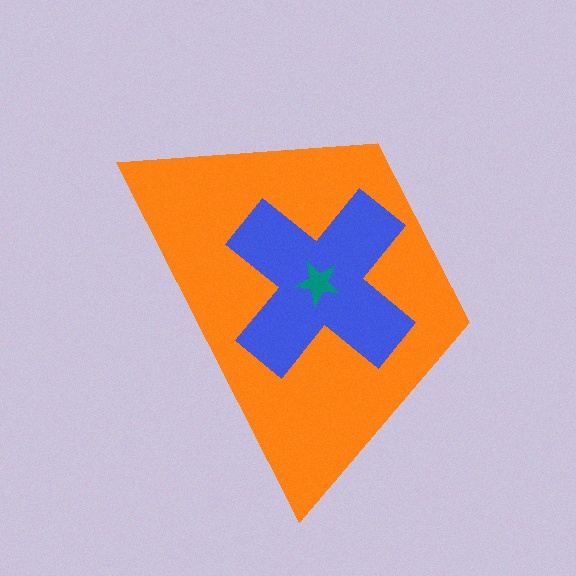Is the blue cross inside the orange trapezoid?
Yes.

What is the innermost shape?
The teal star.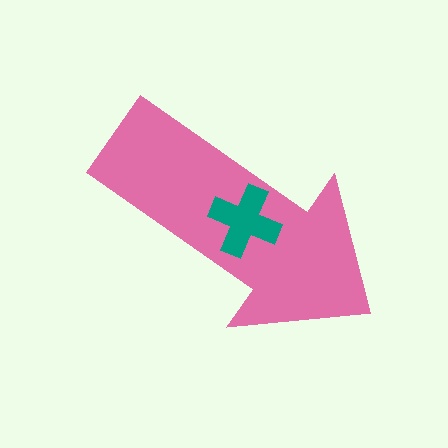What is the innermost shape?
The teal cross.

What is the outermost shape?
The pink arrow.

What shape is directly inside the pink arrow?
The teal cross.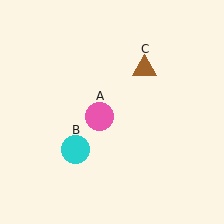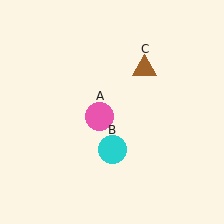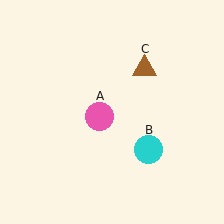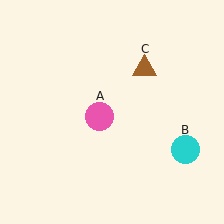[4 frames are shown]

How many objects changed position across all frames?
1 object changed position: cyan circle (object B).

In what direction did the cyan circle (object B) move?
The cyan circle (object B) moved right.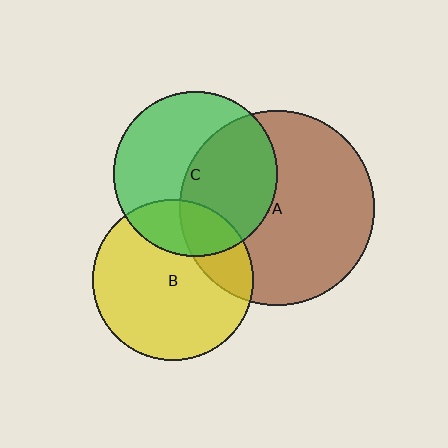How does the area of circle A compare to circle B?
Approximately 1.5 times.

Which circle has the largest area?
Circle A (brown).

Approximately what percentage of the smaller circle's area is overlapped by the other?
Approximately 25%.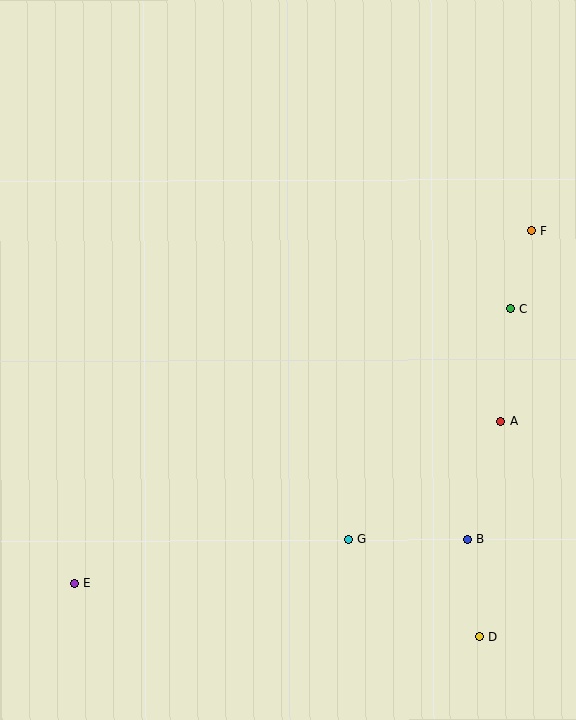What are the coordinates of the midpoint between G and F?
The midpoint between G and F is at (440, 385).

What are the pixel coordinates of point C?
Point C is at (510, 309).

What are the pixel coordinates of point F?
Point F is at (532, 231).